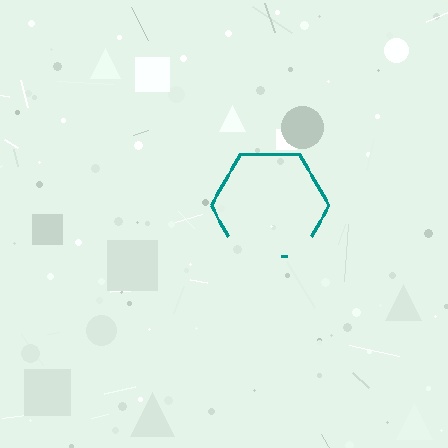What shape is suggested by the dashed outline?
The dashed outline suggests a hexagon.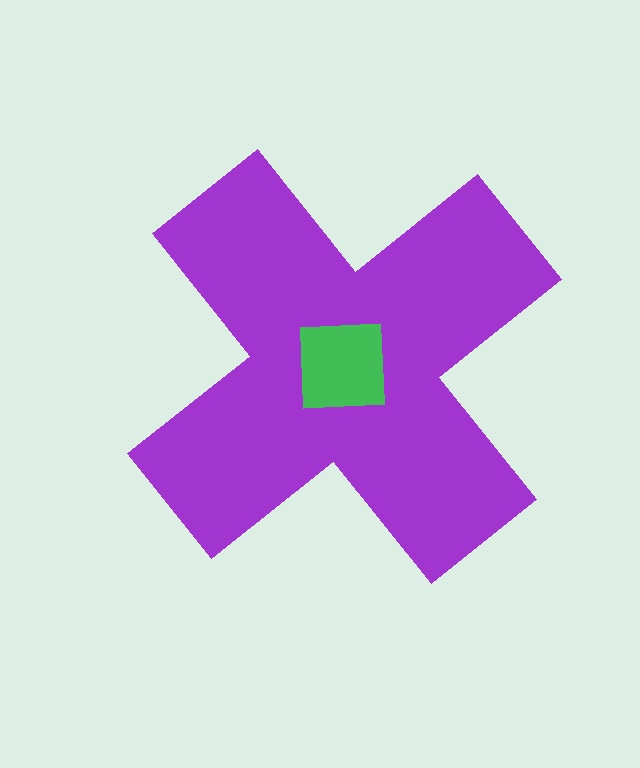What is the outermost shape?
The purple cross.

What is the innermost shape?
The green square.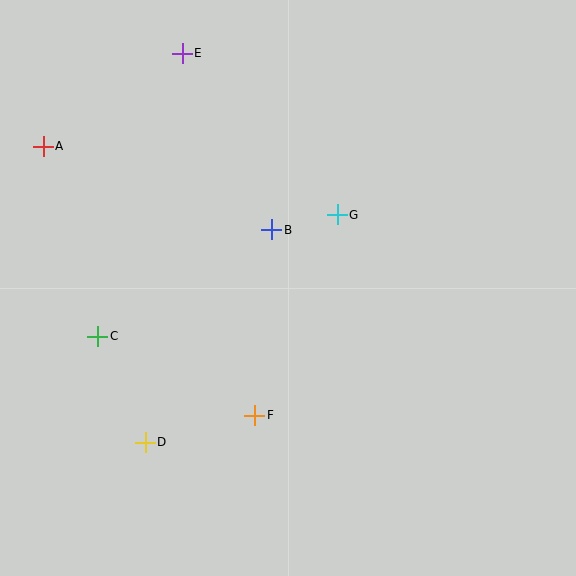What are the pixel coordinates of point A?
Point A is at (43, 146).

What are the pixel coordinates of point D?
Point D is at (145, 442).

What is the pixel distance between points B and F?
The distance between B and F is 187 pixels.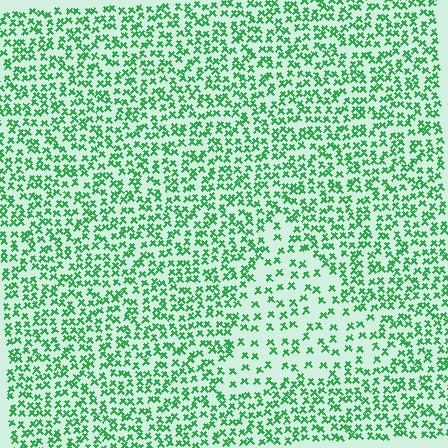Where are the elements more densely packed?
The elements are more densely packed outside the triangle boundary.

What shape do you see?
I see a triangle.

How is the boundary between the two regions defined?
The boundary is defined by a change in element density (approximately 2.0x ratio). All elements are the same color, size, and shape.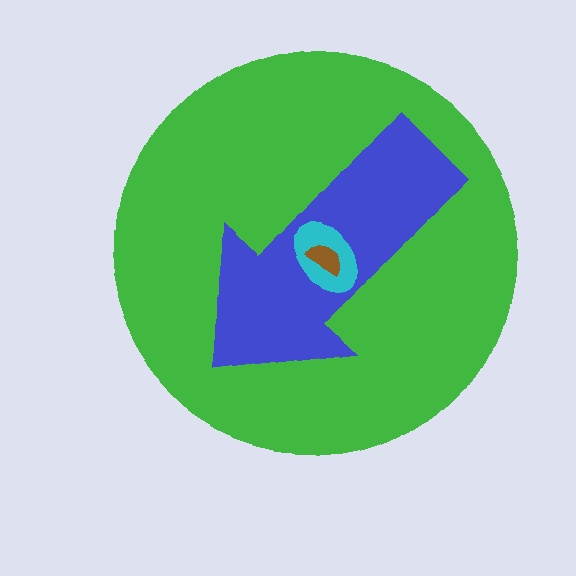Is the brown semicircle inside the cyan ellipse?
Yes.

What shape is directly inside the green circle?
The blue arrow.